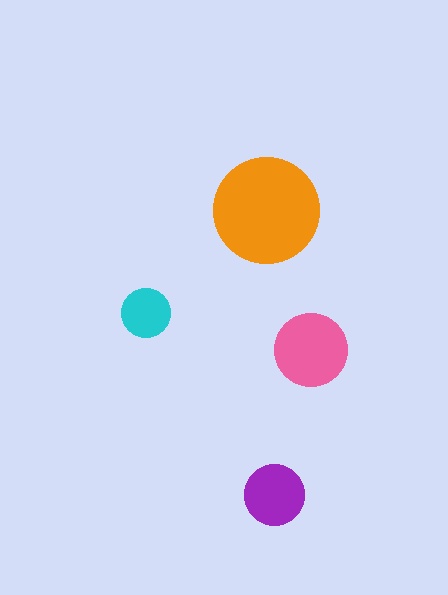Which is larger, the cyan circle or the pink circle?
The pink one.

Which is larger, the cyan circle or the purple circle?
The purple one.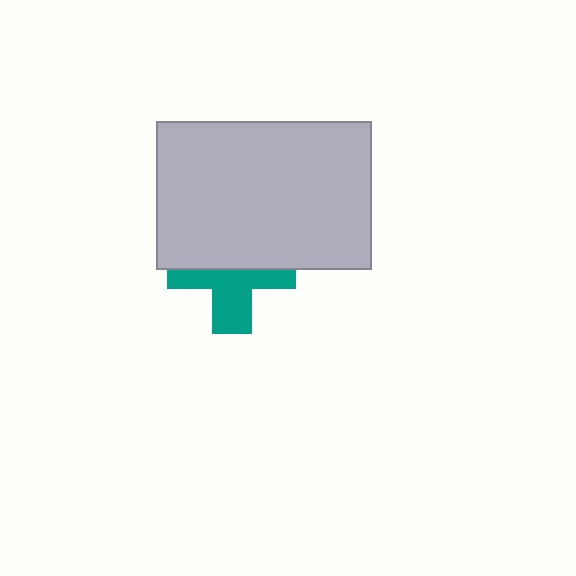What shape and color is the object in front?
The object in front is a light gray rectangle.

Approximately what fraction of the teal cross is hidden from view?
Roughly 50% of the teal cross is hidden behind the light gray rectangle.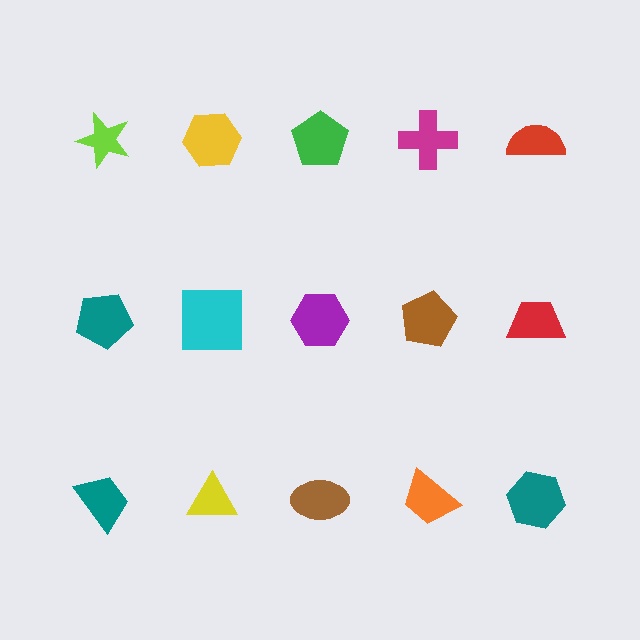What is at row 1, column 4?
A magenta cross.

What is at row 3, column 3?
A brown ellipse.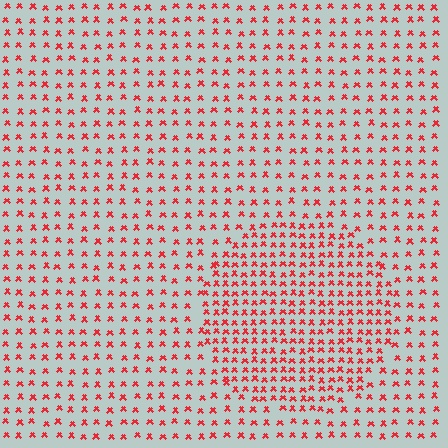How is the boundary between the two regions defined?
The boundary is defined by a change in element density (approximately 1.8x ratio). All elements are the same color, size, and shape.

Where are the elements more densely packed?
The elements are more densely packed inside the circle boundary.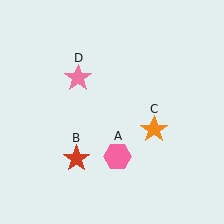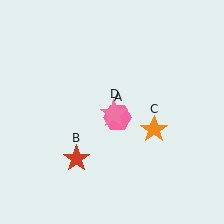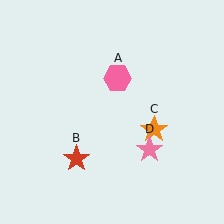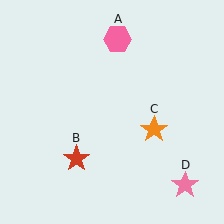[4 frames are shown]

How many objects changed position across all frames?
2 objects changed position: pink hexagon (object A), pink star (object D).